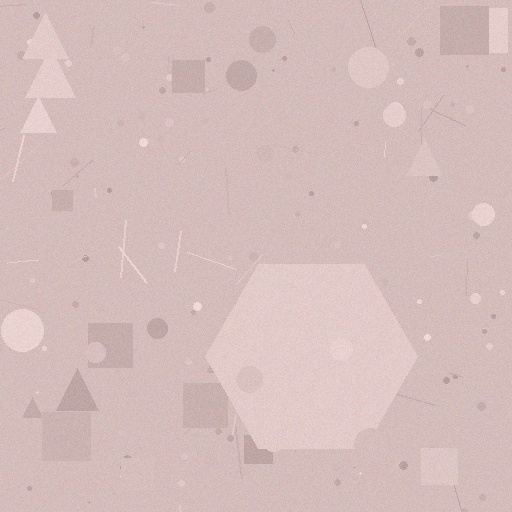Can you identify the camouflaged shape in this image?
The camouflaged shape is a hexagon.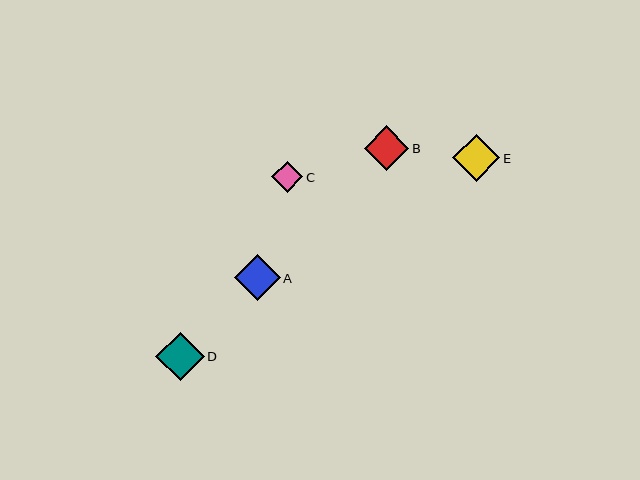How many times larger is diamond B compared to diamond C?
Diamond B is approximately 1.4 times the size of diamond C.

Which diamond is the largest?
Diamond D is the largest with a size of approximately 48 pixels.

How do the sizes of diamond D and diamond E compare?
Diamond D and diamond E are approximately the same size.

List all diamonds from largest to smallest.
From largest to smallest: D, E, A, B, C.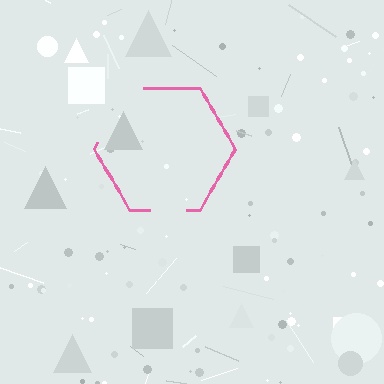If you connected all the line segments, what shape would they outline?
They would outline a hexagon.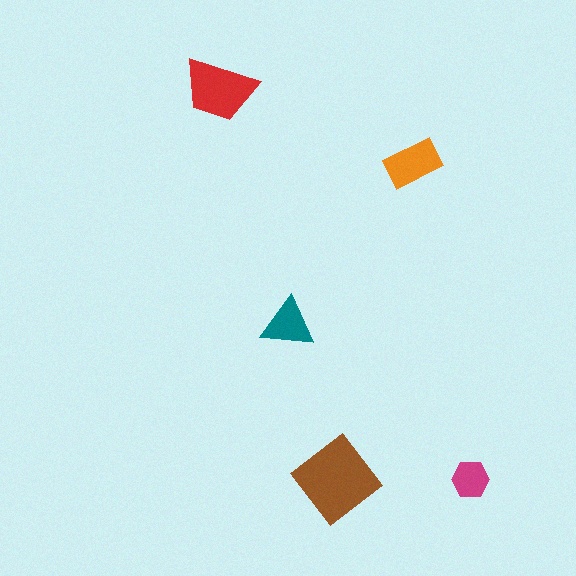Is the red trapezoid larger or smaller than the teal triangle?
Larger.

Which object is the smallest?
The magenta hexagon.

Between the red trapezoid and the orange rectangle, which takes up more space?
The red trapezoid.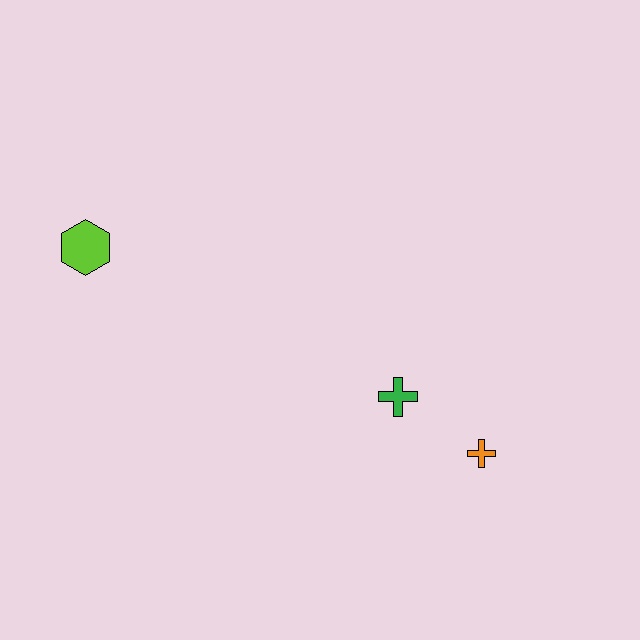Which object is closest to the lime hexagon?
The green cross is closest to the lime hexagon.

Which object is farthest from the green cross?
The lime hexagon is farthest from the green cross.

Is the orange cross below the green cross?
Yes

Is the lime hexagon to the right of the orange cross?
No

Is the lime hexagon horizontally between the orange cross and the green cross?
No